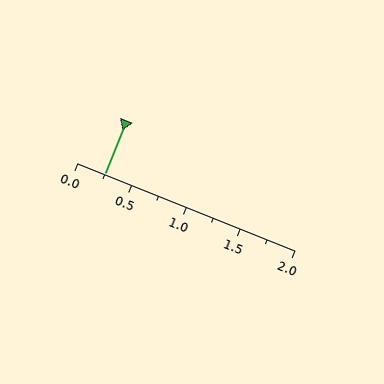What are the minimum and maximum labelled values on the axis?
The axis runs from 0.0 to 2.0.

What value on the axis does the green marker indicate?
The marker indicates approximately 0.25.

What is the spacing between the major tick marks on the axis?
The major ticks are spaced 0.5 apart.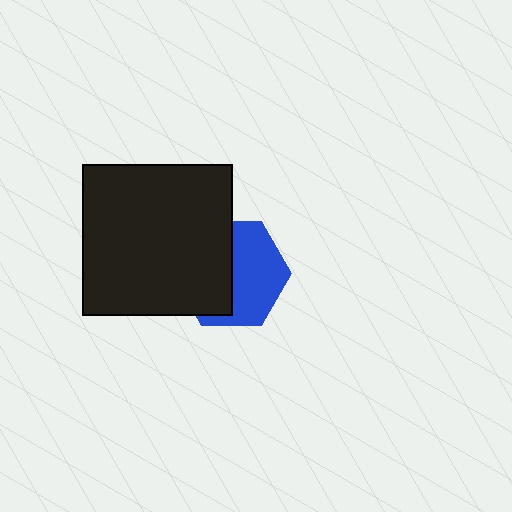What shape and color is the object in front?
The object in front is a black square.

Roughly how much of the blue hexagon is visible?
About half of it is visible (roughly 52%).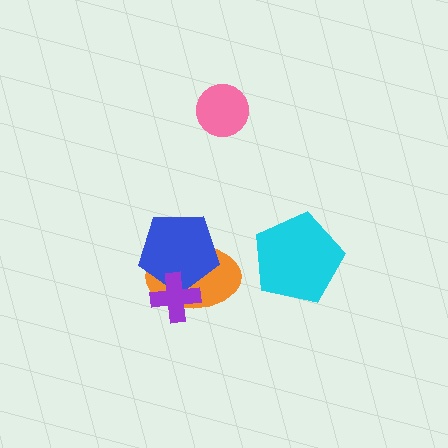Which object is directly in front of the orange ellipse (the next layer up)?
The blue pentagon is directly in front of the orange ellipse.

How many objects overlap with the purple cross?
2 objects overlap with the purple cross.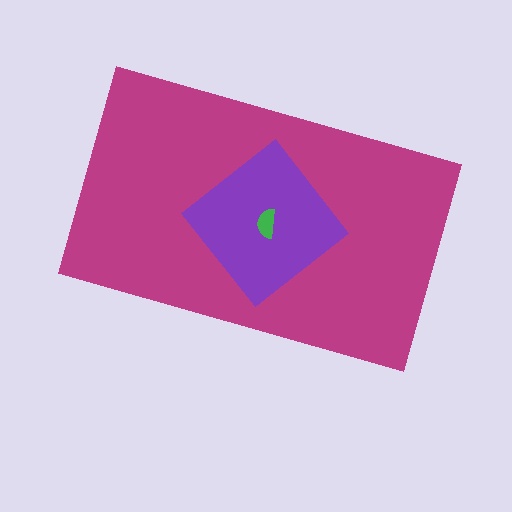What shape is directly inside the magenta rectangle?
The purple diamond.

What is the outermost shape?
The magenta rectangle.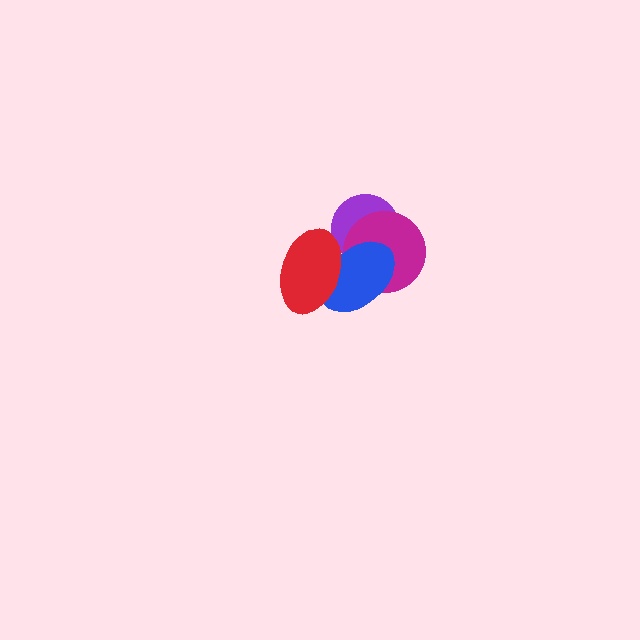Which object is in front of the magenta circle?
The blue ellipse is in front of the magenta circle.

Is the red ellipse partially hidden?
No, no other shape covers it.